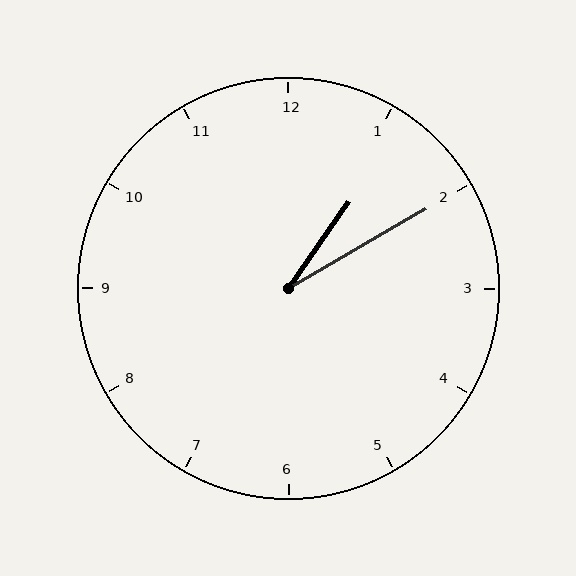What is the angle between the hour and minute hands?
Approximately 25 degrees.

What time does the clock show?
1:10.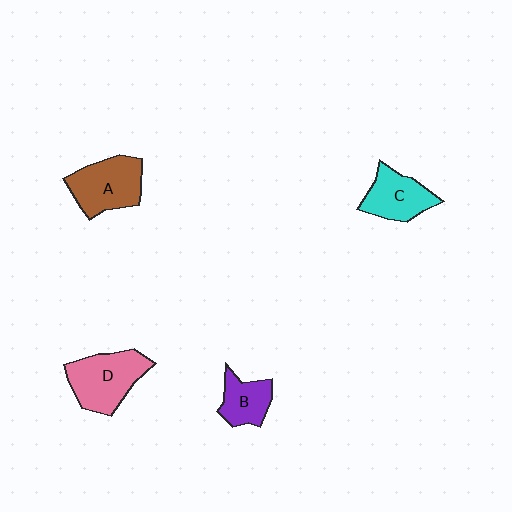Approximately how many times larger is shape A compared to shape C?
Approximately 1.2 times.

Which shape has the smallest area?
Shape B (purple).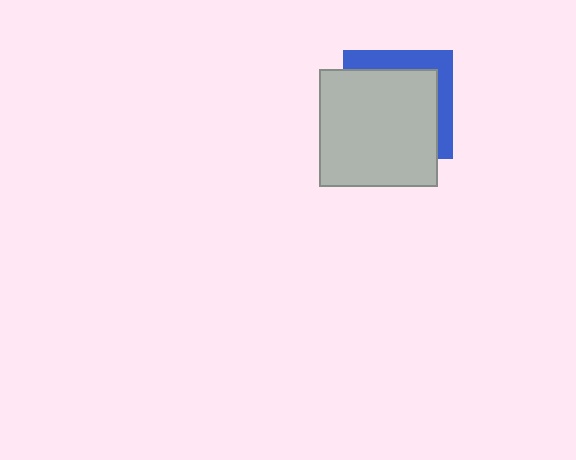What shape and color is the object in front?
The object in front is a light gray square.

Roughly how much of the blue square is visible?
A small part of it is visible (roughly 30%).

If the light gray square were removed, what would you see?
You would see the complete blue square.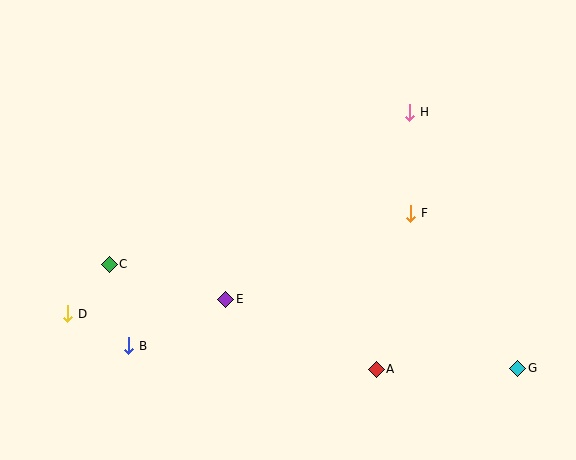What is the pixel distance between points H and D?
The distance between H and D is 397 pixels.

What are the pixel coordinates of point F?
Point F is at (411, 213).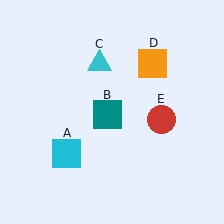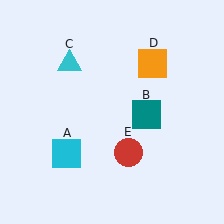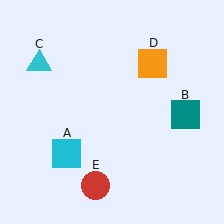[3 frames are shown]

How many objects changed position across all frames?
3 objects changed position: teal square (object B), cyan triangle (object C), red circle (object E).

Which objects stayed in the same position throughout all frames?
Cyan square (object A) and orange square (object D) remained stationary.